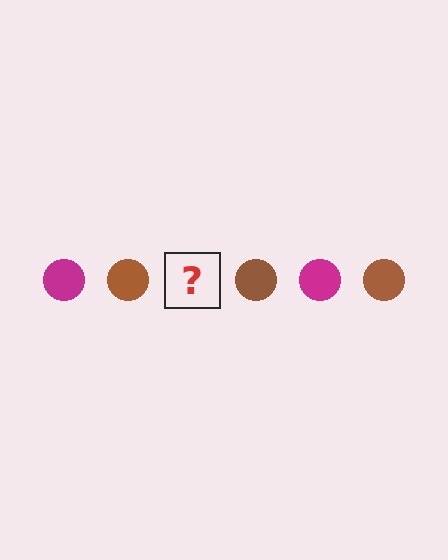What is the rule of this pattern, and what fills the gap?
The rule is that the pattern cycles through magenta, brown circles. The gap should be filled with a magenta circle.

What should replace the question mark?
The question mark should be replaced with a magenta circle.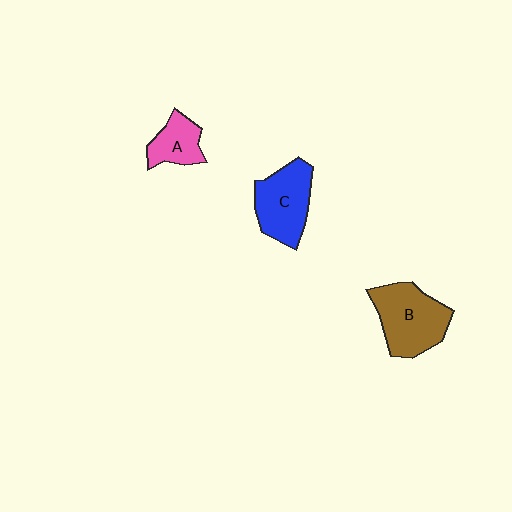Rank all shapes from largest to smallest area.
From largest to smallest: B (brown), C (blue), A (pink).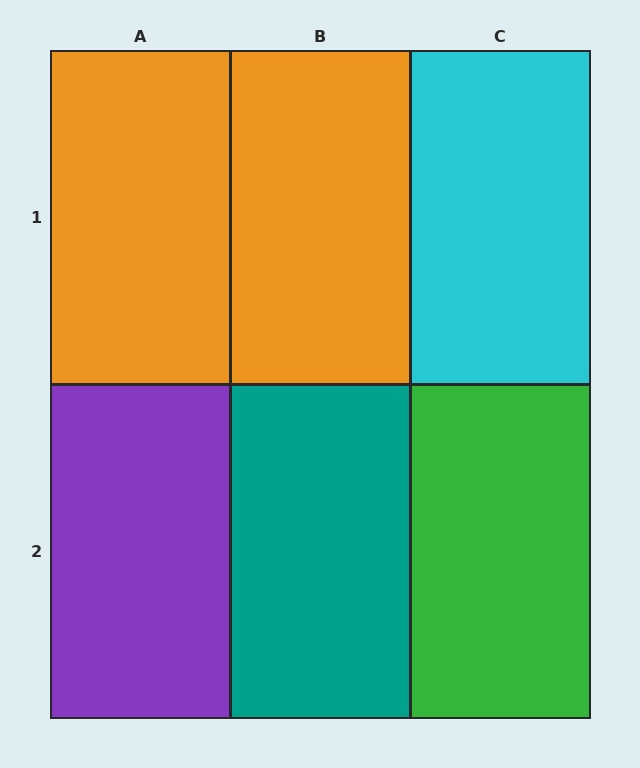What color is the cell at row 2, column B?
Teal.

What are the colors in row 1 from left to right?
Orange, orange, cyan.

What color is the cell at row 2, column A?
Purple.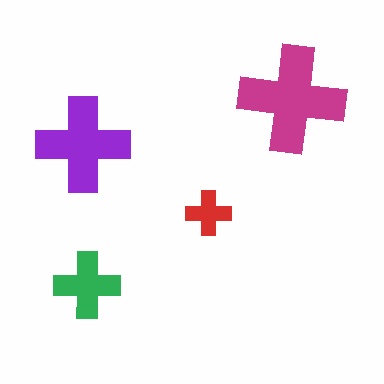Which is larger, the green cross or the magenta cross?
The magenta one.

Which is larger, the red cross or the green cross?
The green one.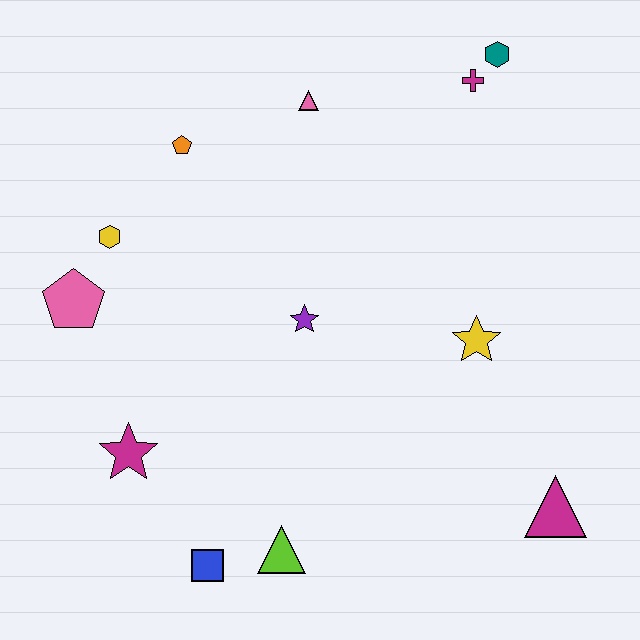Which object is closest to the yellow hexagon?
The pink pentagon is closest to the yellow hexagon.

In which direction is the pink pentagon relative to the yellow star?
The pink pentagon is to the left of the yellow star.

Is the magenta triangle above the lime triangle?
Yes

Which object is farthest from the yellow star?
The pink pentagon is farthest from the yellow star.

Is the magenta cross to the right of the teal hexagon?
No